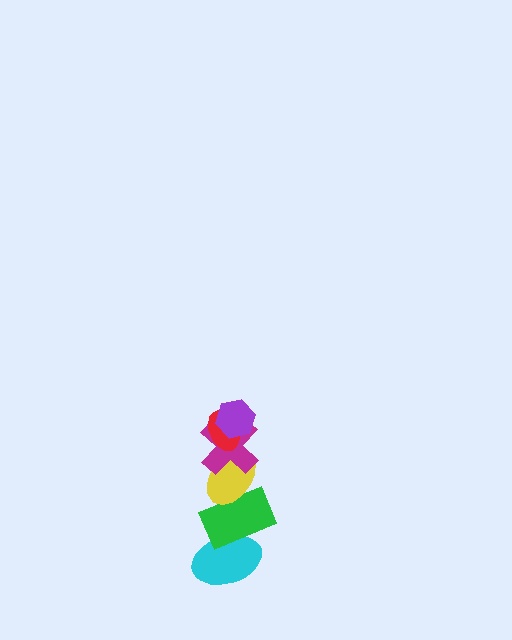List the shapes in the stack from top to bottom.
From top to bottom: the purple hexagon, the red ellipse, the magenta cross, the yellow ellipse, the green rectangle, the cyan ellipse.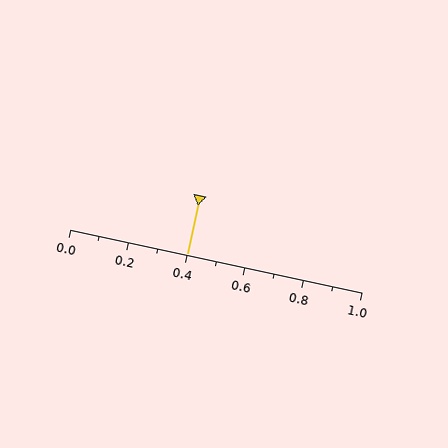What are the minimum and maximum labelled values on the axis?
The axis runs from 0.0 to 1.0.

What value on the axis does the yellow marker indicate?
The marker indicates approximately 0.4.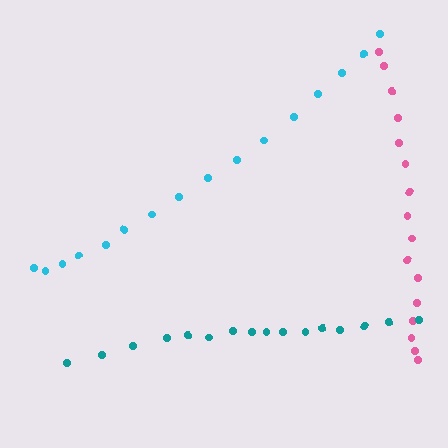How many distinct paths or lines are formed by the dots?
There are 3 distinct paths.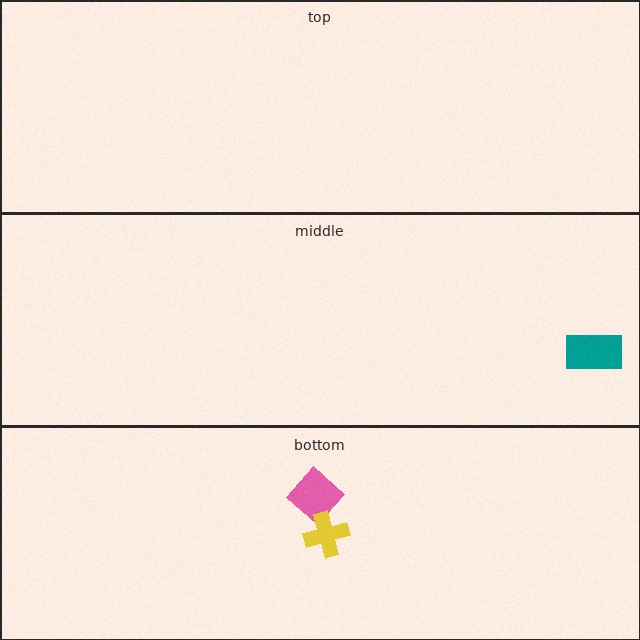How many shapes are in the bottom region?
2.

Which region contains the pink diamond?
The bottom region.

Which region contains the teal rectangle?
The middle region.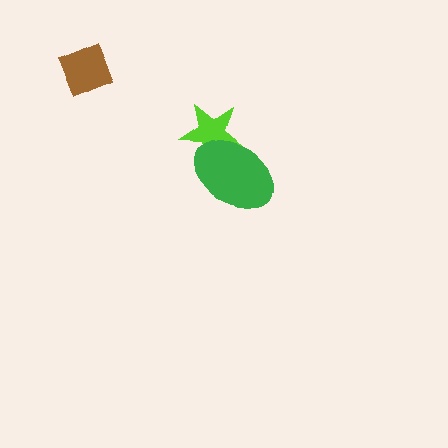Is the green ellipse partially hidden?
No, no other shape covers it.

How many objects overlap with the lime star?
1 object overlaps with the lime star.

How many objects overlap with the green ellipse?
1 object overlaps with the green ellipse.